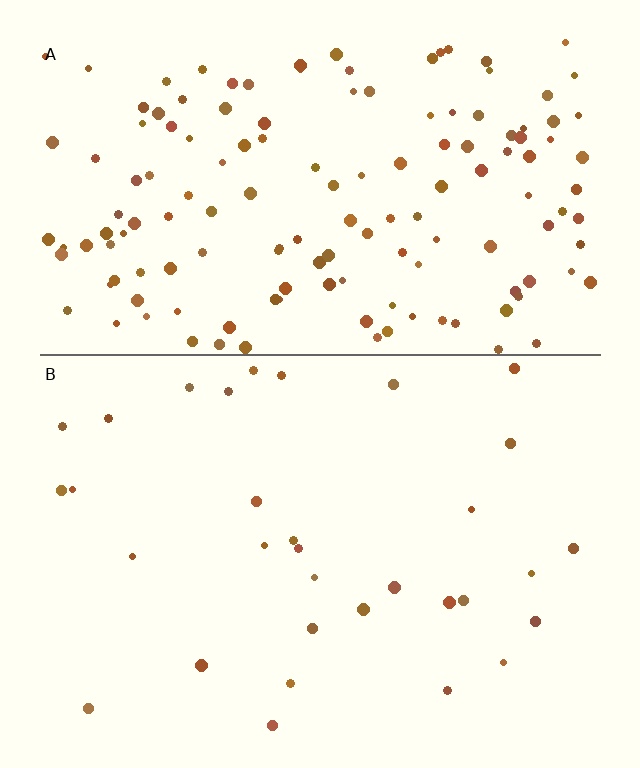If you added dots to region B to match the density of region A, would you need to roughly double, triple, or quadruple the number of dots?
Approximately quadruple.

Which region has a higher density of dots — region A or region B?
A (the top).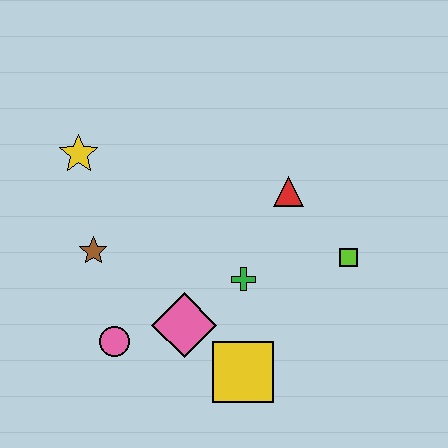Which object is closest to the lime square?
The red triangle is closest to the lime square.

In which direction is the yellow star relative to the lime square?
The yellow star is to the left of the lime square.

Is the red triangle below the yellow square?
No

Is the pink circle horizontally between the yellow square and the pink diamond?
No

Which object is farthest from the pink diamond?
The yellow star is farthest from the pink diamond.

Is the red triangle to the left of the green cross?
No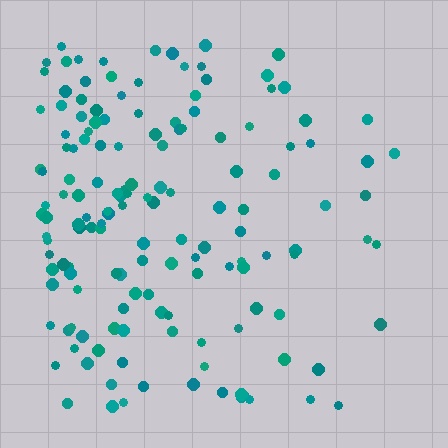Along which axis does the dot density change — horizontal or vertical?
Horizontal.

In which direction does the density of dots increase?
From right to left, with the left side densest.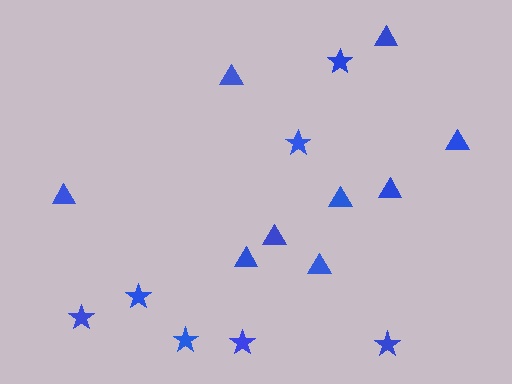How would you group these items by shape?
There are 2 groups: one group of stars (7) and one group of triangles (9).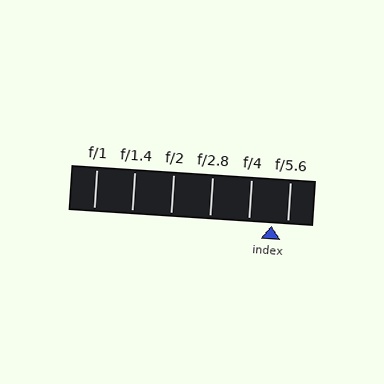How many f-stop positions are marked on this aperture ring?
There are 6 f-stop positions marked.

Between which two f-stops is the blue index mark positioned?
The index mark is between f/4 and f/5.6.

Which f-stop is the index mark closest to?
The index mark is closest to f/5.6.